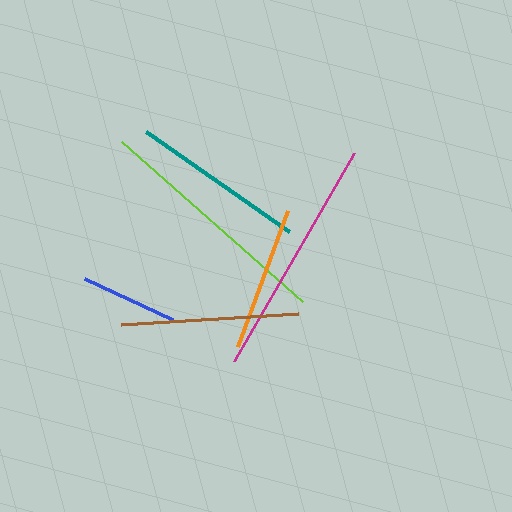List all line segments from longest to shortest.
From longest to shortest: lime, magenta, brown, teal, orange, blue.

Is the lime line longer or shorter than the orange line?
The lime line is longer than the orange line.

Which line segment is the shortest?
The blue line is the shortest at approximately 97 pixels.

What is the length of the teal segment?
The teal segment is approximately 175 pixels long.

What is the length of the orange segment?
The orange segment is approximately 145 pixels long.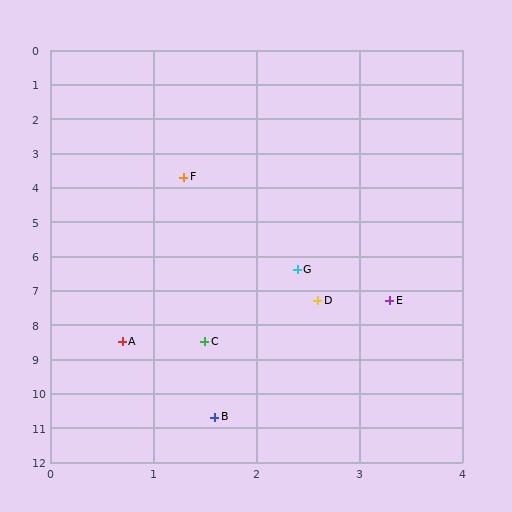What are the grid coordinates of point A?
Point A is at approximately (0.7, 8.5).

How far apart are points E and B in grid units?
Points E and B are about 3.8 grid units apart.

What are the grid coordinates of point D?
Point D is at approximately (2.6, 7.3).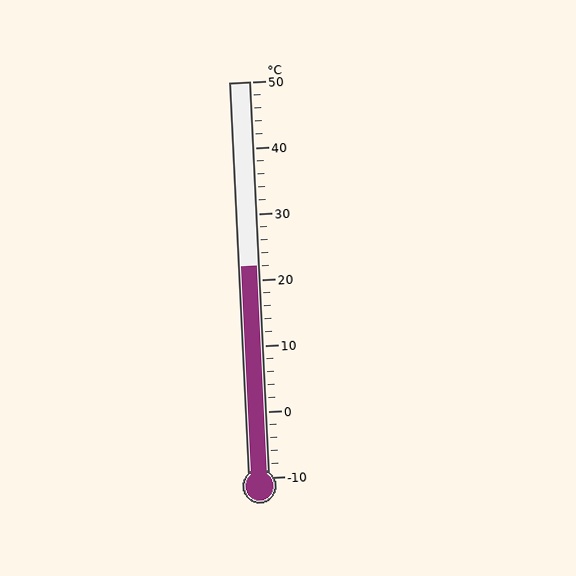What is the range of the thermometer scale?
The thermometer scale ranges from -10°C to 50°C.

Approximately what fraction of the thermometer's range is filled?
The thermometer is filled to approximately 55% of its range.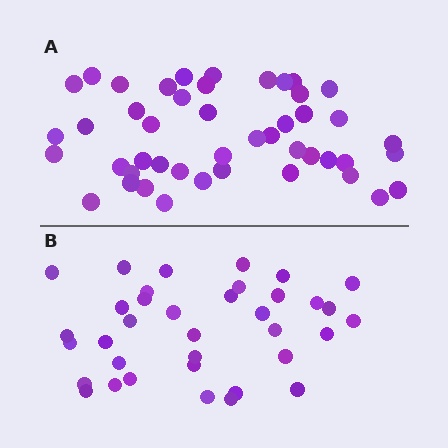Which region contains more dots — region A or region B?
Region A (the top region) has more dots.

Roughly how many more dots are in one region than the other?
Region A has roughly 10 or so more dots than region B.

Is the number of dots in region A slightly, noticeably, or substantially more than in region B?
Region A has noticeably more, but not dramatically so. The ratio is roughly 1.3 to 1.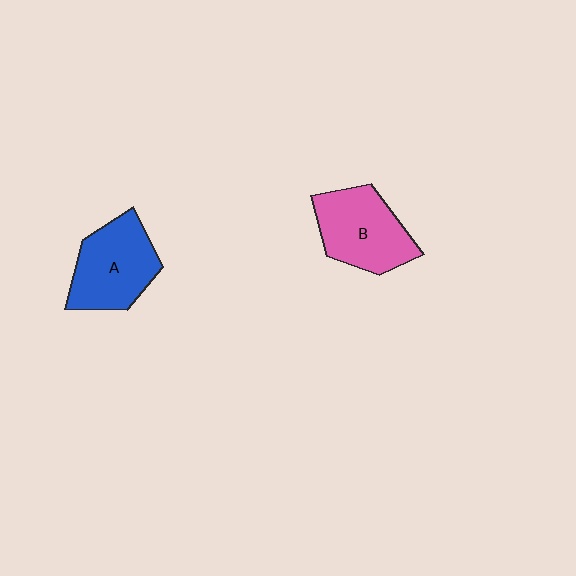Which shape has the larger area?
Shape A (blue).